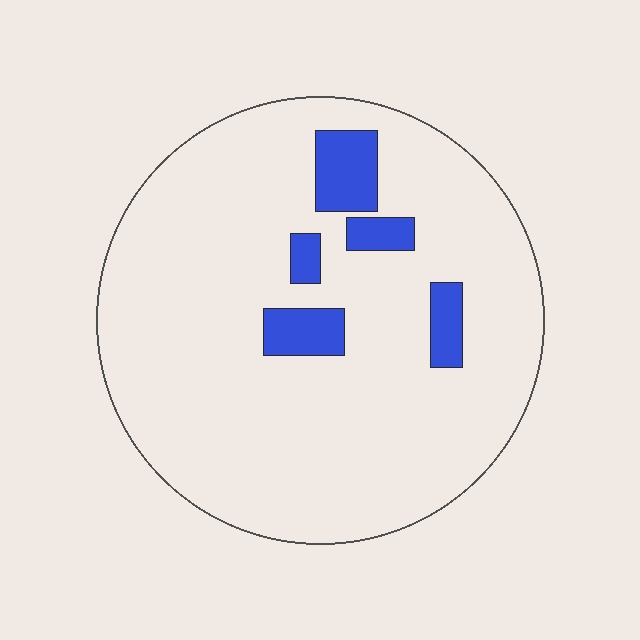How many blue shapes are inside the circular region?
5.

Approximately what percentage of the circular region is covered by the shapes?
Approximately 10%.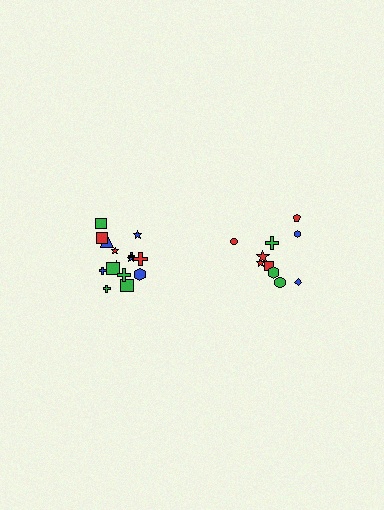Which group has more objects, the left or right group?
The left group.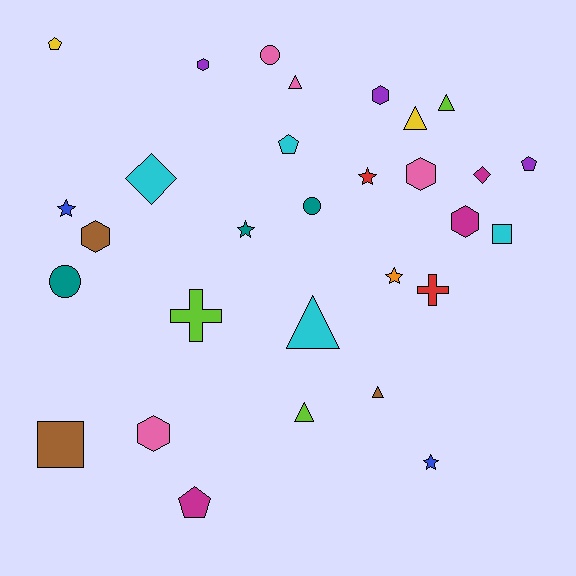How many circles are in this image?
There are 3 circles.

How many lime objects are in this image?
There are 3 lime objects.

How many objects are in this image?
There are 30 objects.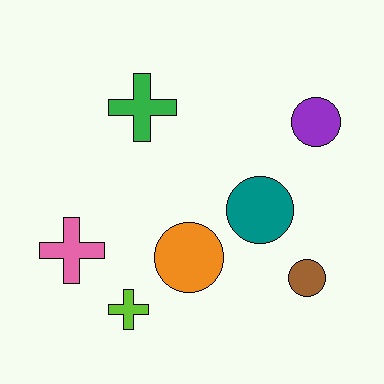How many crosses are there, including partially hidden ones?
There are 3 crosses.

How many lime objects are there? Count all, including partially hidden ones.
There is 1 lime object.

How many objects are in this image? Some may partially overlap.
There are 7 objects.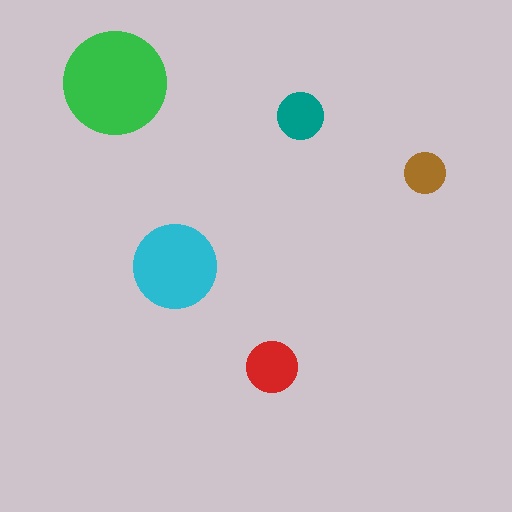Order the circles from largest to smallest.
the green one, the cyan one, the red one, the teal one, the brown one.